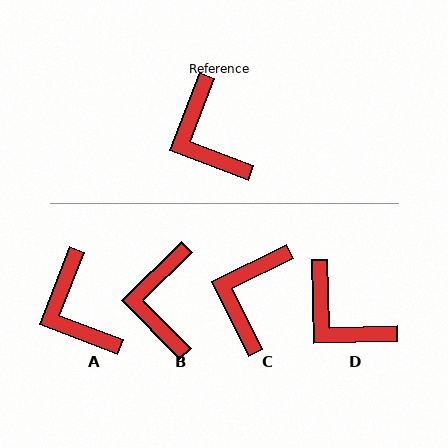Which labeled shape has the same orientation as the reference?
A.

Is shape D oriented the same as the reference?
No, it is off by about 22 degrees.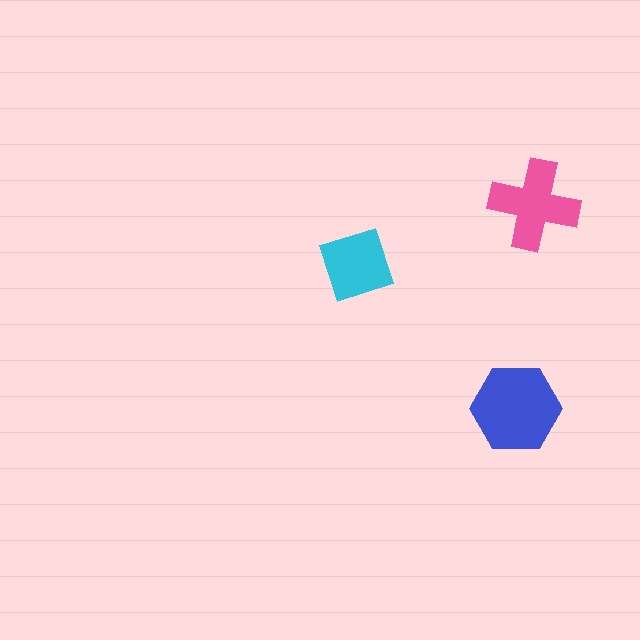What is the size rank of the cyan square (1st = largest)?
3rd.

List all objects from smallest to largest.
The cyan square, the pink cross, the blue hexagon.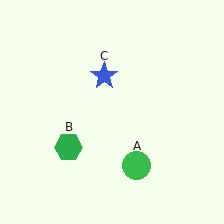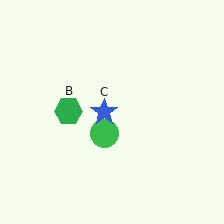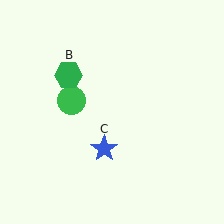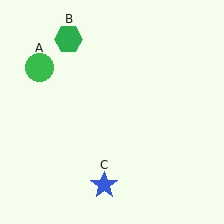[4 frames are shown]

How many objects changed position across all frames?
3 objects changed position: green circle (object A), green hexagon (object B), blue star (object C).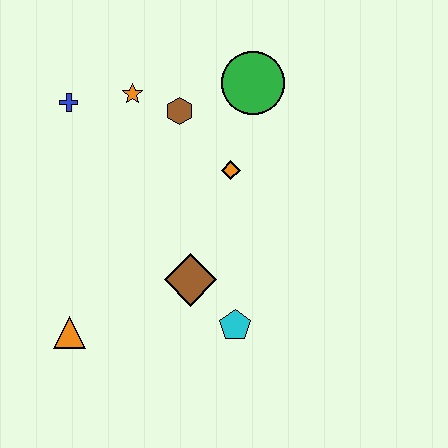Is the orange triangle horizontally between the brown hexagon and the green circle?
No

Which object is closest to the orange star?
The brown hexagon is closest to the orange star.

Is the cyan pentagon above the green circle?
No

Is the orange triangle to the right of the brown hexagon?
No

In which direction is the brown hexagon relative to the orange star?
The brown hexagon is to the right of the orange star.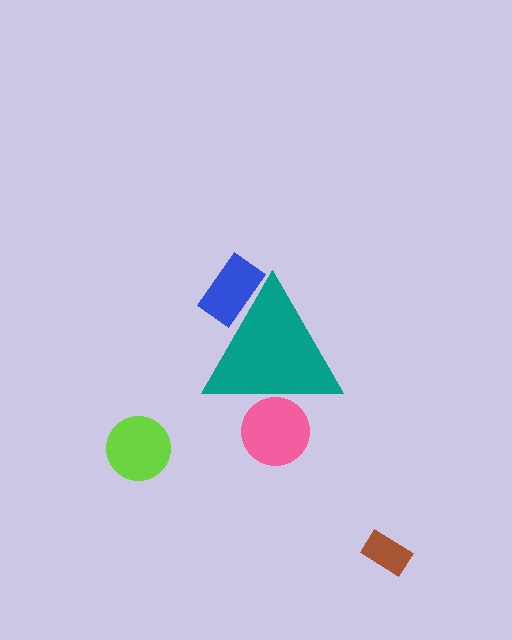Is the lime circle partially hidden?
No, the lime circle is fully visible.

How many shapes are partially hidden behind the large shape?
2 shapes are partially hidden.